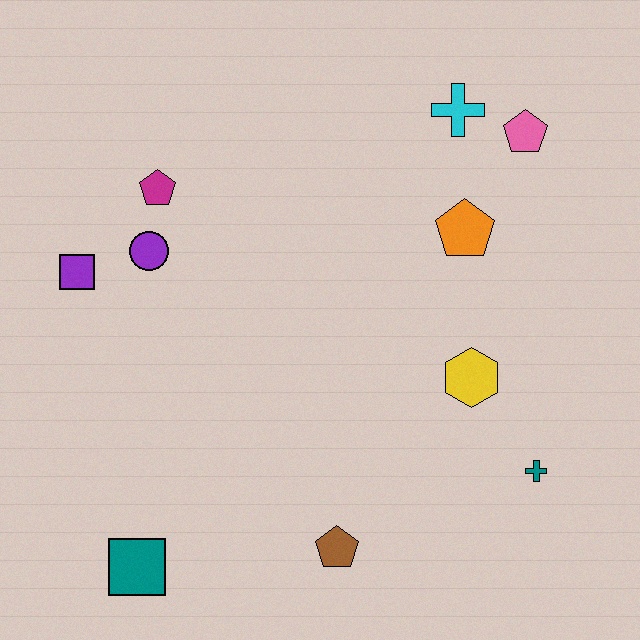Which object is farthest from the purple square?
The teal cross is farthest from the purple square.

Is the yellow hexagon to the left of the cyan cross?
No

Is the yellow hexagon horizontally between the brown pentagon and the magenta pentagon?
No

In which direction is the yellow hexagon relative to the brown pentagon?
The yellow hexagon is above the brown pentagon.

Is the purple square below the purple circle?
Yes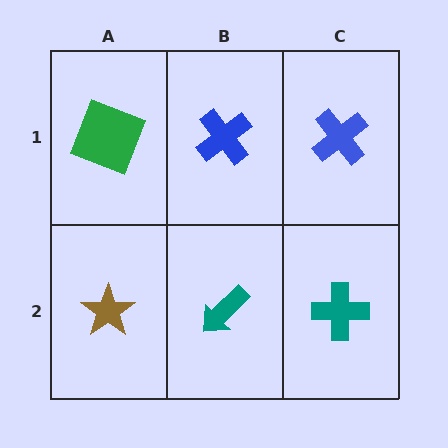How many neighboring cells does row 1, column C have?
2.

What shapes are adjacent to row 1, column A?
A brown star (row 2, column A), a blue cross (row 1, column B).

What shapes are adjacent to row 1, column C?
A teal cross (row 2, column C), a blue cross (row 1, column B).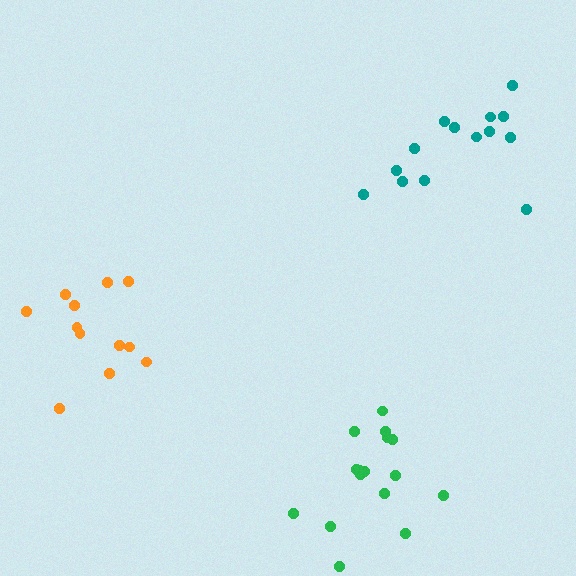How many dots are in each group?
Group 1: 12 dots, Group 2: 14 dots, Group 3: 16 dots (42 total).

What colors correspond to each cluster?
The clusters are colored: orange, teal, green.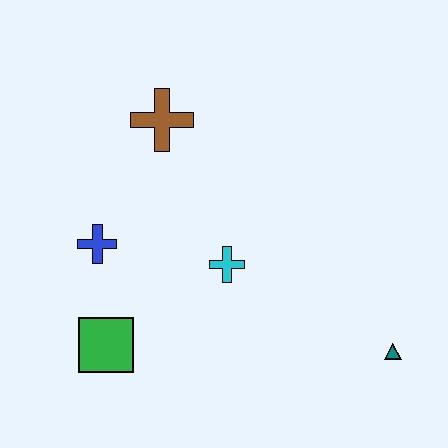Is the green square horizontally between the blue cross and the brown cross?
Yes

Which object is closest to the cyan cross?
The blue cross is closest to the cyan cross.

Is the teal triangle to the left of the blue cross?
No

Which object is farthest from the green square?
The teal triangle is farthest from the green square.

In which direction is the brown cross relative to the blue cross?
The brown cross is above the blue cross.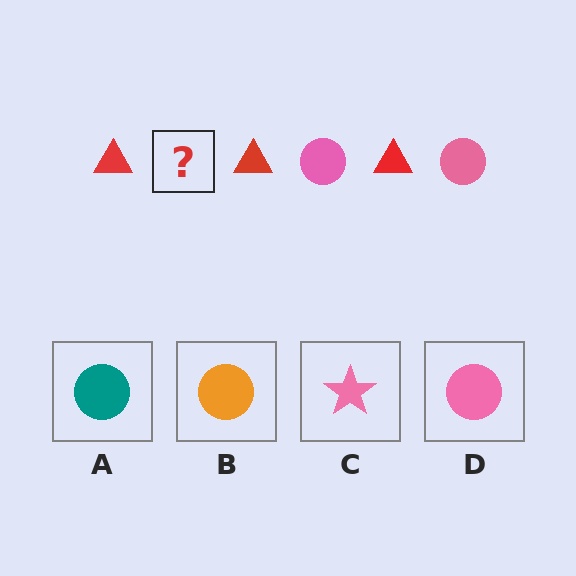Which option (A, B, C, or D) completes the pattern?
D.